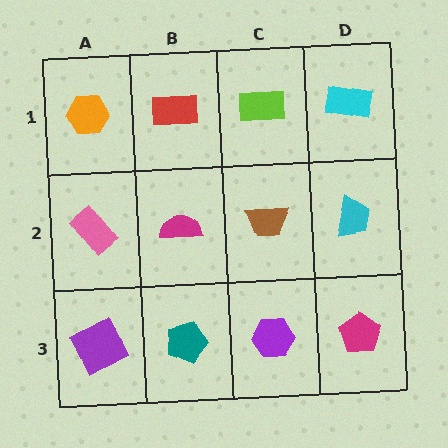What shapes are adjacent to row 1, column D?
A cyan trapezoid (row 2, column D), a lime rectangle (row 1, column C).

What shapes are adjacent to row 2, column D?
A cyan rectangle (row 1, column D), a magenta pentagon (row 3, column D), a brown trapezoid (row 2, column C).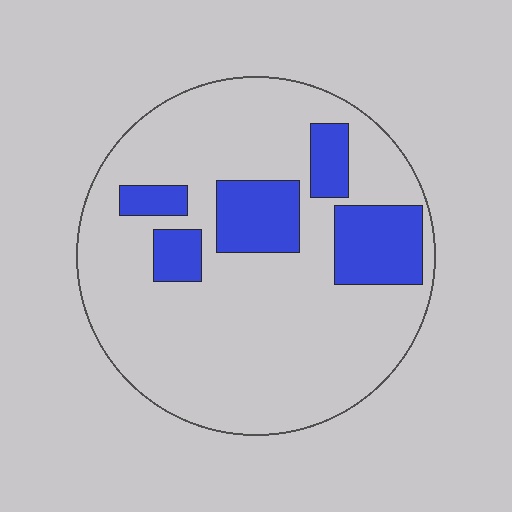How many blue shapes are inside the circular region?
5.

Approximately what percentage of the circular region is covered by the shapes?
Approximately 20%.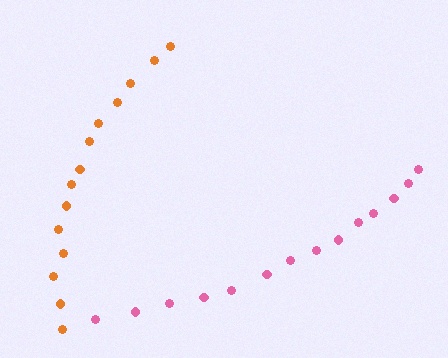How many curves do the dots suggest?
There are 2 distinct paths.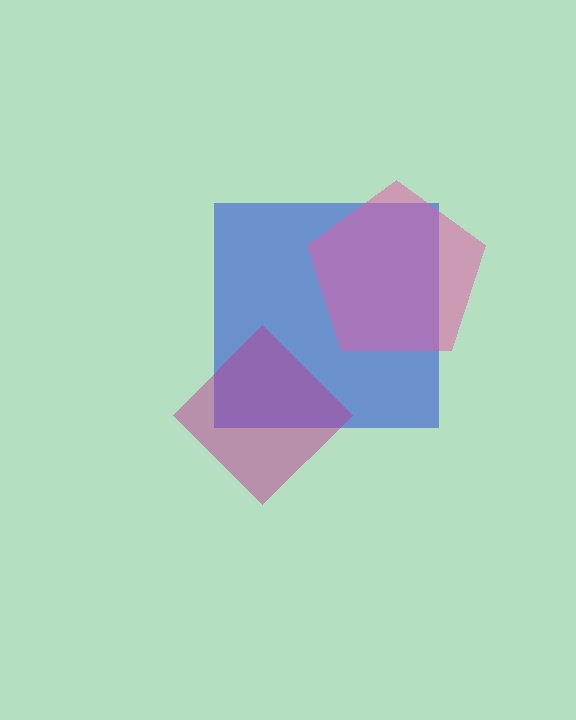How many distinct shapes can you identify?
There are 3 distinct shapes: a blue square, a pink pentagon, a magenta diamond.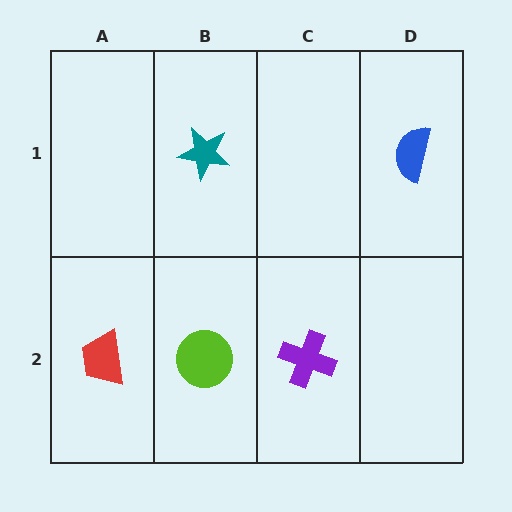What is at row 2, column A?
A red trapezoid.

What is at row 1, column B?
A teal star.